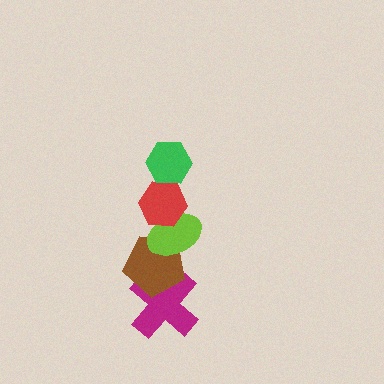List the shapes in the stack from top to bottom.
From top to bottom: the green hexagon, the red hexagon, the lime ellipse, the brown pentagon, the magenta cross.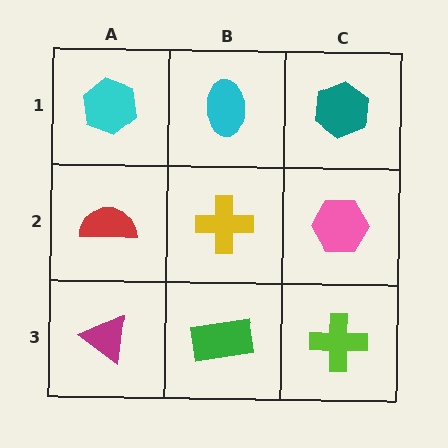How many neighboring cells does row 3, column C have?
2.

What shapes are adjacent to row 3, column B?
A yellow cross (row 2, column B), a magenta triangle (row 3, column A), a lime cross (row 3, column C).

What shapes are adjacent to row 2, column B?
A cyan ellipse (row 1, column B), a green rectangle (row 3, column B), a red semicircle (row 2, column A), a pink hexagon (row 2, column C).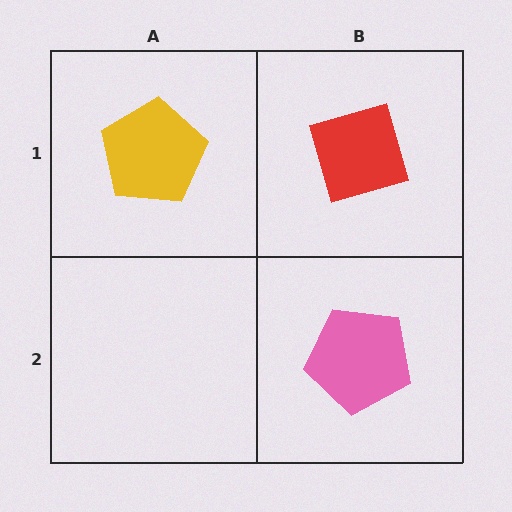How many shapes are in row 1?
2 shapes.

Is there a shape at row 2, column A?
No, that cell is empty.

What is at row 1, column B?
A red diamond.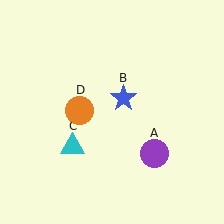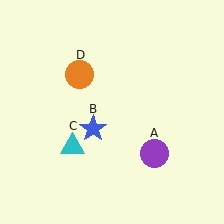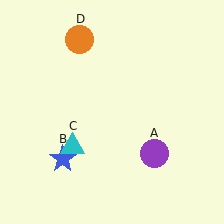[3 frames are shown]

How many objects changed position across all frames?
2 objects changed position: blue star (object B), orange circle (object D).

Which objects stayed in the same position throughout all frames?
Purple circle (object A) and cyan triangle (object C) remained stationary.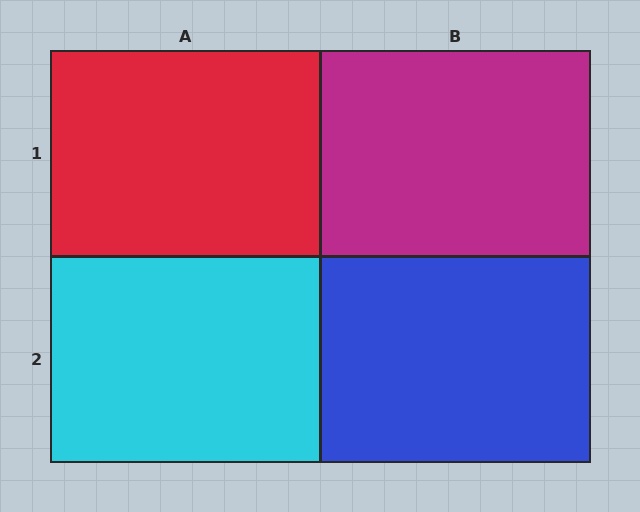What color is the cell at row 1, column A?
Red.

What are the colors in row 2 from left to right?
Cyan, blue.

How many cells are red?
1 cell is red.